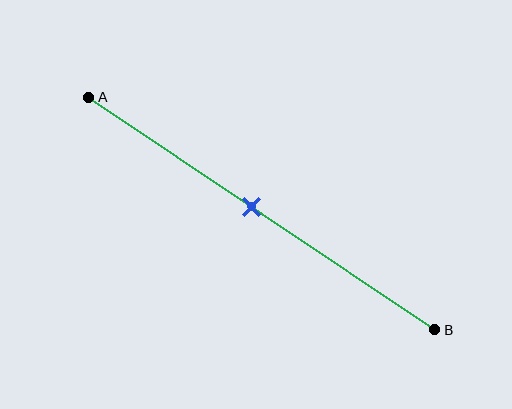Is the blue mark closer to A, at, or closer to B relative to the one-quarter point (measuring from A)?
The blue mark is closer to point B than the one-quarter point of segment AB.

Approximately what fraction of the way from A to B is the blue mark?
The blue mark is approximately 45% of the way from A to B.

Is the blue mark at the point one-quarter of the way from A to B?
No, the mark is at about 45% from A, not at the 25% one-quarter point.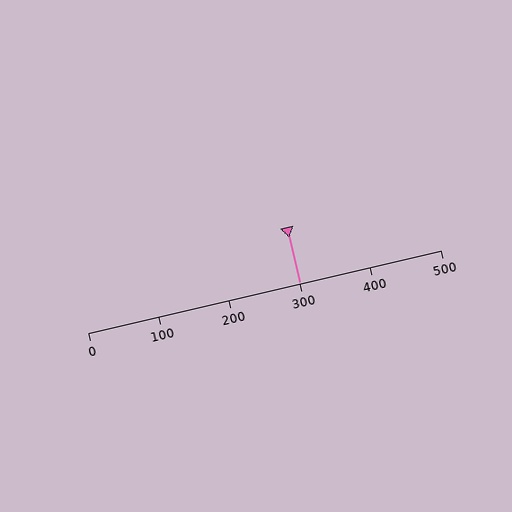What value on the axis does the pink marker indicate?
The marker indicates approximately 300.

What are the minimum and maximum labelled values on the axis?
The axis runs from 0 to 500.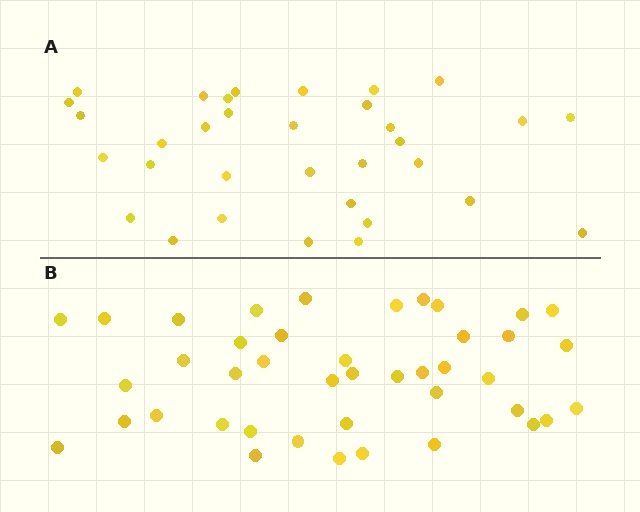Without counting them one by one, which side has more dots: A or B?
Region B (the bottom region) has more dots.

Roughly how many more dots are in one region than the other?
Region B has roughly 8 or so more dots than region A.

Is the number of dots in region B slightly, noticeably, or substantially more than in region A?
Region B has noticeably more, but not dramatically so. The ratio is roughly 1.3 to 1.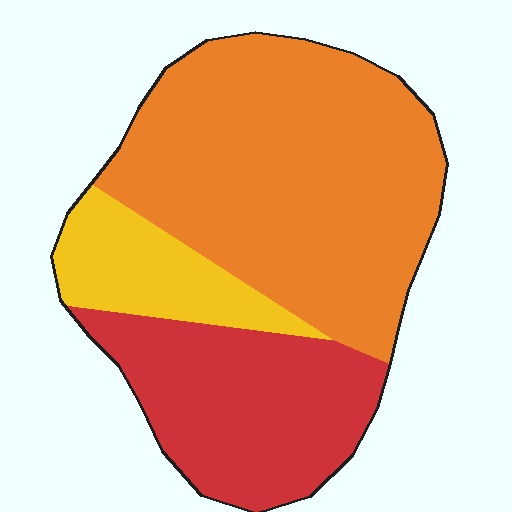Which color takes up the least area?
Yellow, at roughly 15%.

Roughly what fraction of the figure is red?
Red covers 30% of the figure.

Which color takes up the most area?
Orange, at roughly 55%.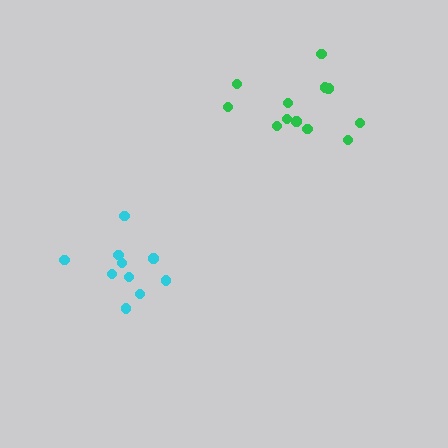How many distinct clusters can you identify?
There are 2 distinct clusters.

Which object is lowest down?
The cyan cluster is bottommost.